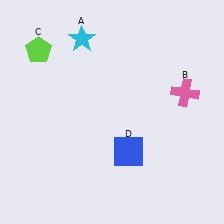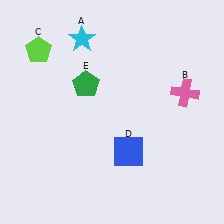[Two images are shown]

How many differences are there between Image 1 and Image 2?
There is 1 difference between the two images.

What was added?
A green pentagon (E) was added in Image 2.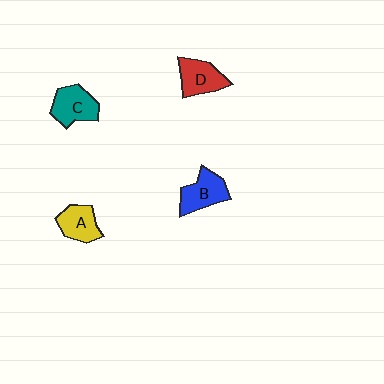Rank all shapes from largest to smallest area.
From largest to smallest: B (blue), C (teal), D (red), A (yellow).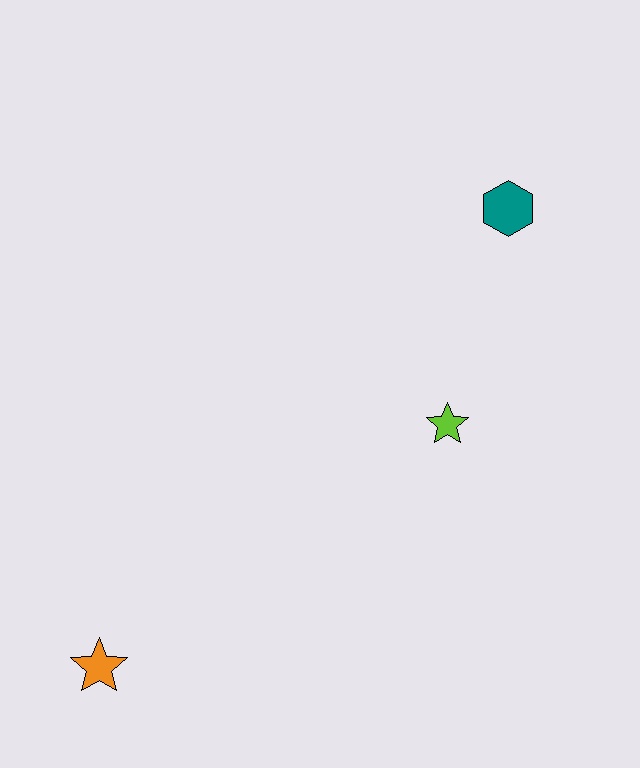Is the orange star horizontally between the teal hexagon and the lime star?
No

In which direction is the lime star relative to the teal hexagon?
The lime star is below the teal hexagon.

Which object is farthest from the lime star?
The orange star is farthest from the lime star.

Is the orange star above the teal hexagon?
No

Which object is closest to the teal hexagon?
The lime star is closest to the teal hexagon.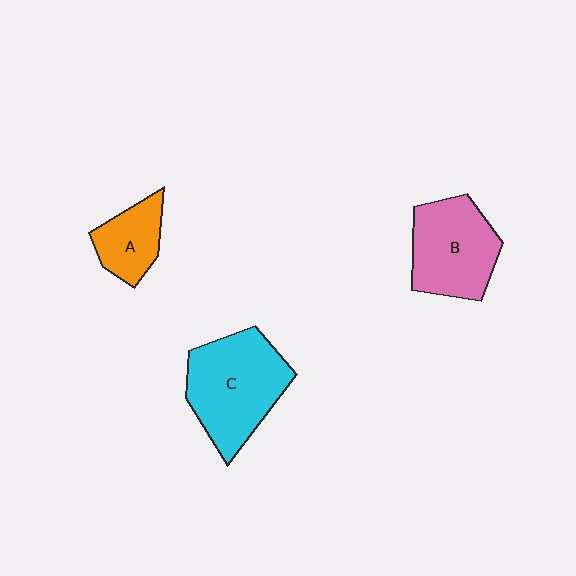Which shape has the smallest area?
Shape A (orange).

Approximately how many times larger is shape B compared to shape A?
Approximately 1.7 times.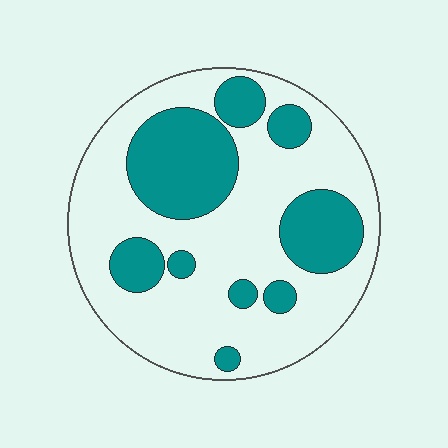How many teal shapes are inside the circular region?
9.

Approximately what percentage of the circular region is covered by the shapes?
Approximately 30%.